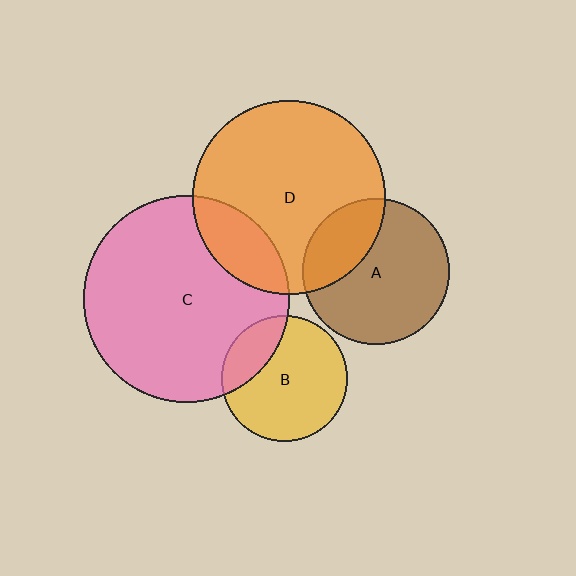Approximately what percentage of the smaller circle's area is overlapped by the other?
Approximately 30%.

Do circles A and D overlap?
Yes.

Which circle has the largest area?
Circle C (pink).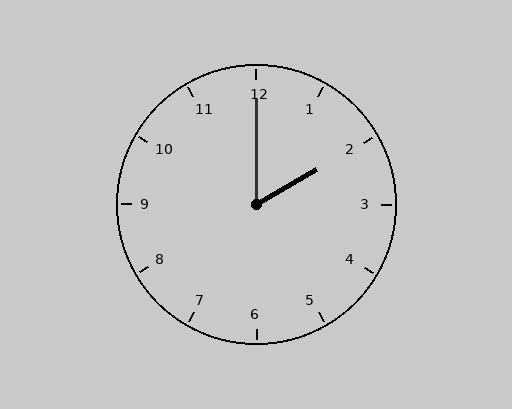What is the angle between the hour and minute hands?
Approximately 60 degrees.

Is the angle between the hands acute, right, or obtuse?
It is acute.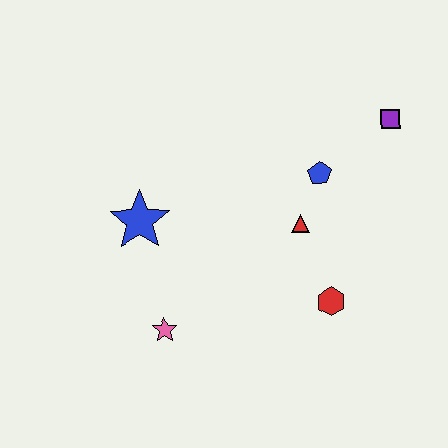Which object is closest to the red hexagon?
The red triangle is closest to the red hexagon.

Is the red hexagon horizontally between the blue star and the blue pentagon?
No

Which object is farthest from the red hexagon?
The blue star is farthest from the red hexagon.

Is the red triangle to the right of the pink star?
Yes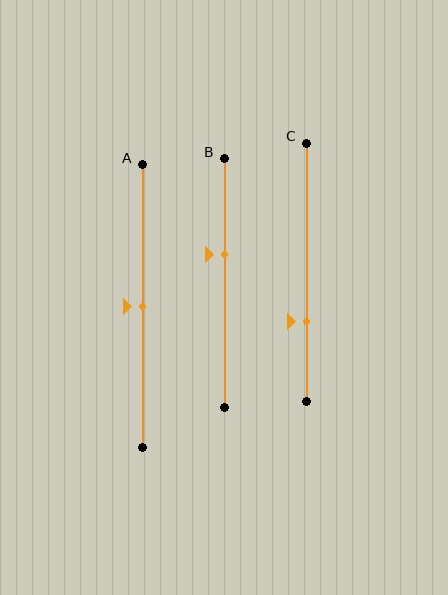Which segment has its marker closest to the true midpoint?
Segment A has its marker closest to the true midpoint.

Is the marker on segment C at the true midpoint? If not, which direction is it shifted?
No, the marker on segment C is shifted downward by about 19% of the segment length.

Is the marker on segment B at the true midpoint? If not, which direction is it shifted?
No, the marker on segment B is shifted upward by about 12% of the segment length.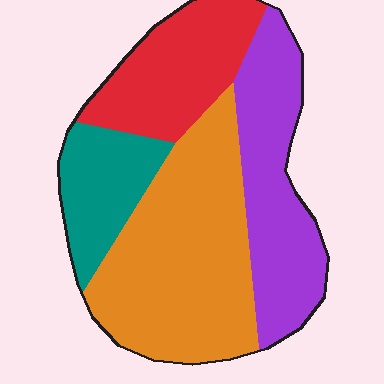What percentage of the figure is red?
Red takes up about one fifth (1/5) of the figure.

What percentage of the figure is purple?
Purple covers roughly 25% of the figure.